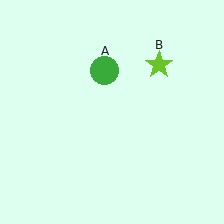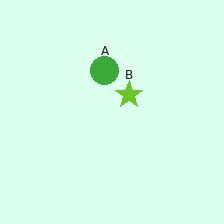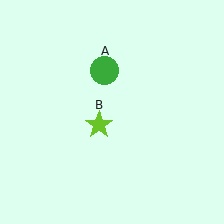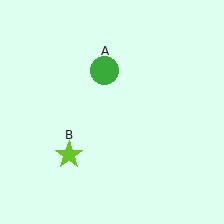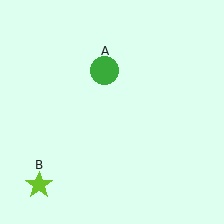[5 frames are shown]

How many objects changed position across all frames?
1 object changed position: lime star (object B).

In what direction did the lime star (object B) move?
The lime star (object B) moved down and to the left.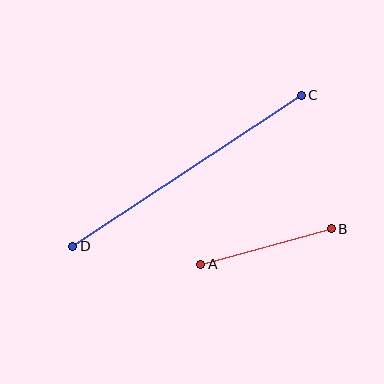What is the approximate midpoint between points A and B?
The midpoint is at approximately (266, 246) pixels.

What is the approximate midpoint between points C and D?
The midpoint is at approximately (187, 171) pixels.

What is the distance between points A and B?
The distance is approximately 135 pixels.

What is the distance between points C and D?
The distance is approximately 274 pixels.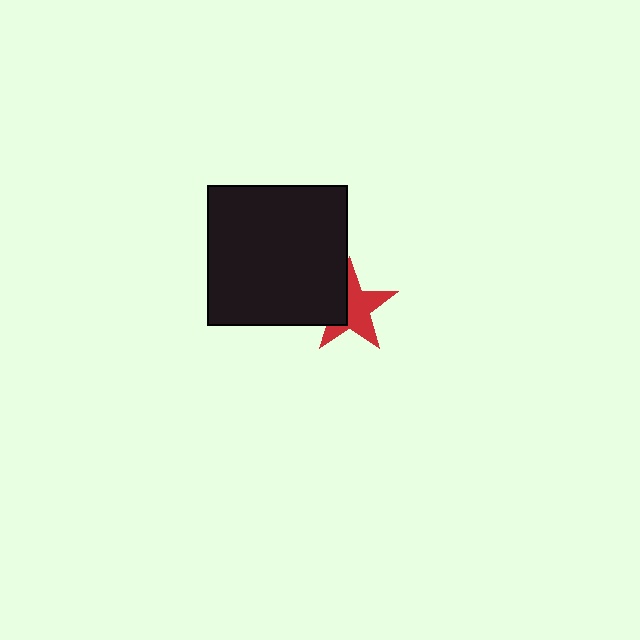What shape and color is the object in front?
The object in front is a black square.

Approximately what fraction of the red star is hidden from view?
Roughly 35% of the red star is hidden behind the black square.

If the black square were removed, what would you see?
You would see the complete red star.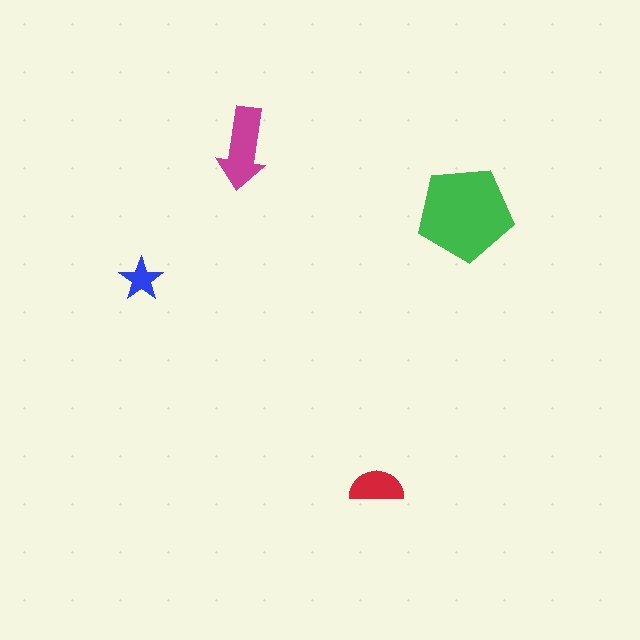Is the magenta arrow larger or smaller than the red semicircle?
Larger.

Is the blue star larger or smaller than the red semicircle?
Smaller.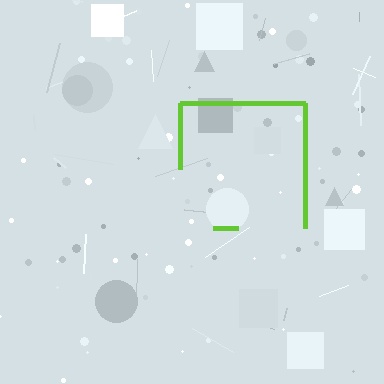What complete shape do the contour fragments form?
The contour fragments form a square.